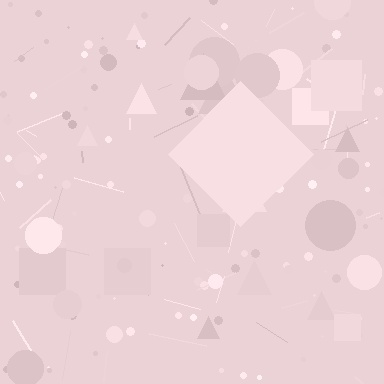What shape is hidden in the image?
A diamond is hidden in the image.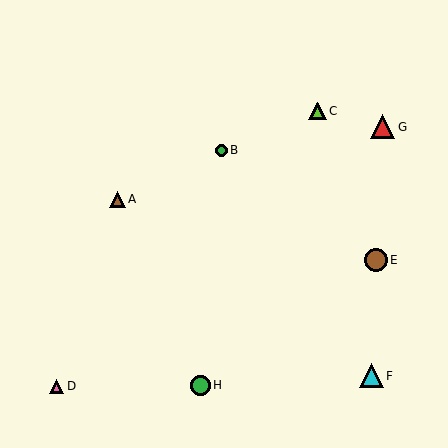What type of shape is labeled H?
Shape H is a green circle.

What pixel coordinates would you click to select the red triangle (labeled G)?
Click at (383, 127) to select the red triangle G.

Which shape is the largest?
The cyan triangle (labeled F) is the largest.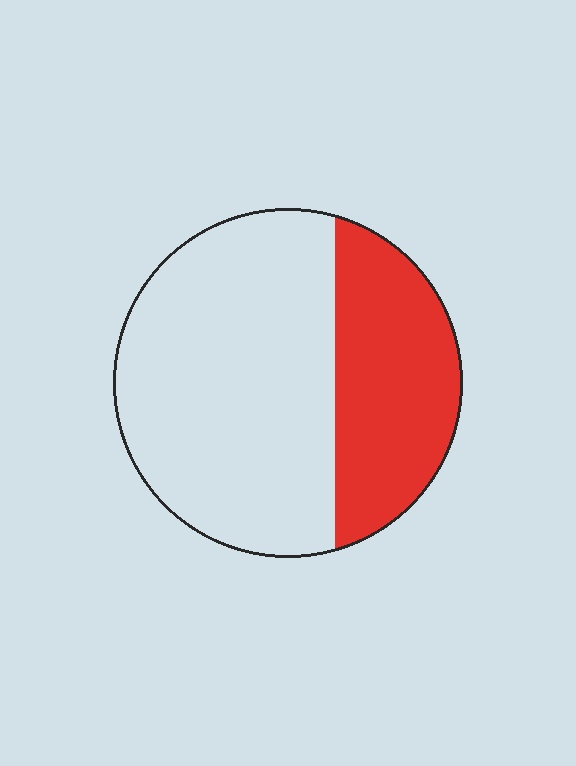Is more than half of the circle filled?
No.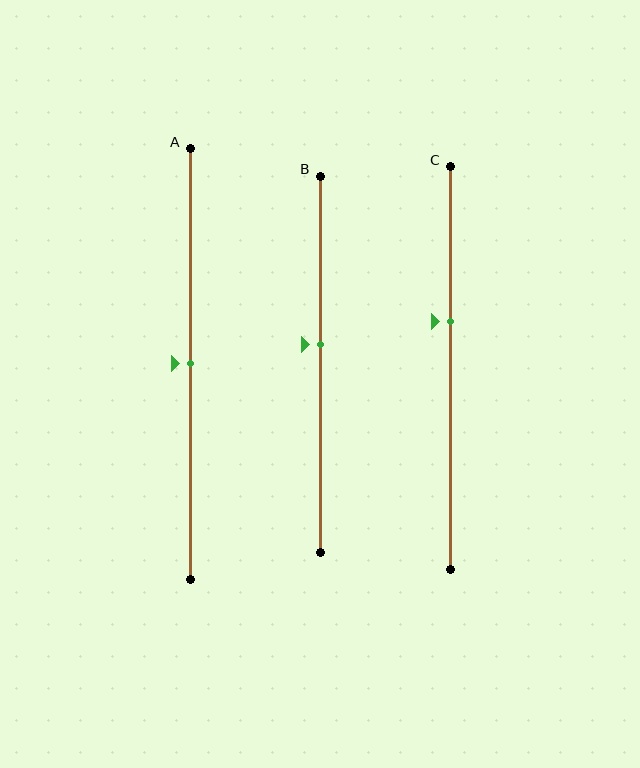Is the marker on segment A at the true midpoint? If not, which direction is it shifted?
Yes, the marker on segment A is at the true midpoint.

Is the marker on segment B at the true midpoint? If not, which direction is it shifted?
No, the marker on segment B is shifted upward by about 5% of the segment length.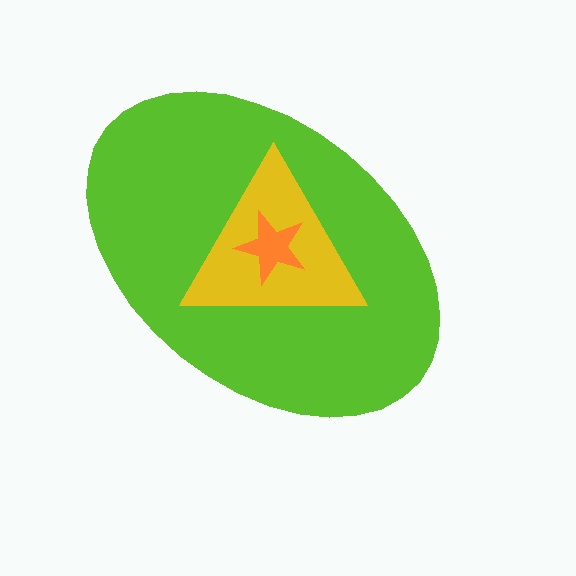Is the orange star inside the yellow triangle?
Yes.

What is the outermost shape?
The lime ellipse.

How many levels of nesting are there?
3.